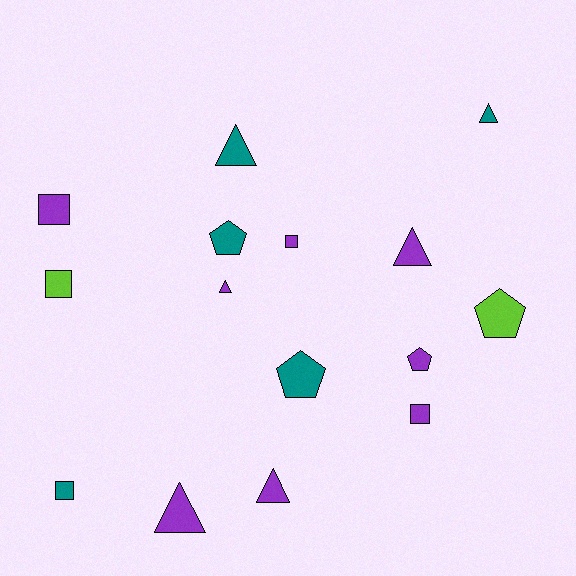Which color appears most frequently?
Purple, with 8 objects.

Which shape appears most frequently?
Triangle, with 6 objects.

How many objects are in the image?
There are 15 objects.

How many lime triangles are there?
There are no lime triangles.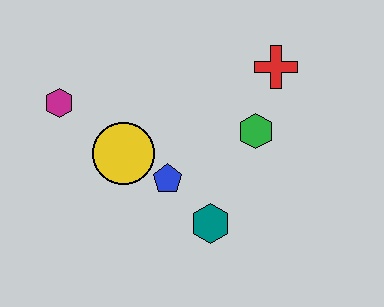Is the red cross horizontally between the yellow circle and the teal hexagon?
No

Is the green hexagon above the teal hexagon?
Yes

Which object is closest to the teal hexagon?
The blue pentagon is closest to the teal hexagon.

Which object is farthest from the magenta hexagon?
The red cross is farthest from the magenta hexagon.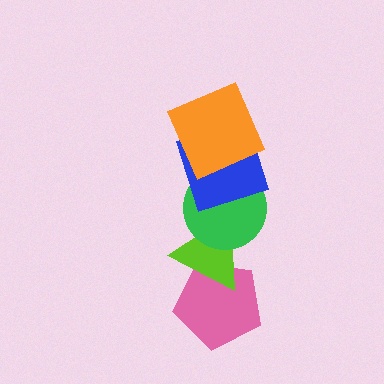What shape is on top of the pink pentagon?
The lime triangle is on top of the pink pentagon.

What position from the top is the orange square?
The orange square is 1st from the top.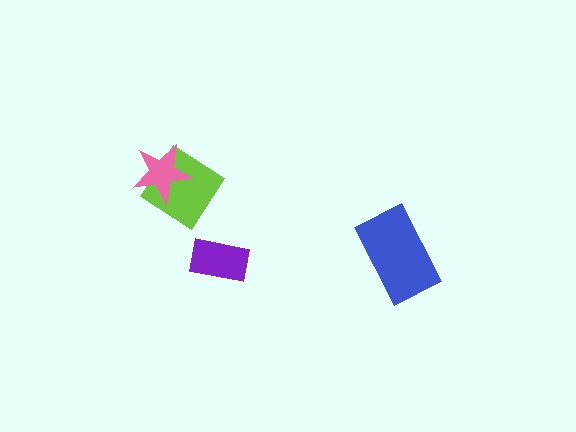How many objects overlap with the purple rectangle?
0 objects overlap with the purple rectangle.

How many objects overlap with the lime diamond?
1 object overlaps with the lime diamond.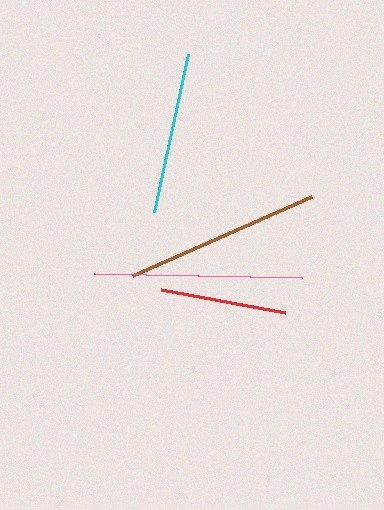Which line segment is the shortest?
The red line is the shortest at approximately 126 pixels.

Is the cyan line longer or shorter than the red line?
The cyan line is longer than the red line.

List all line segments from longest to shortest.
From longest to shortest: pink, brown, cyan, red.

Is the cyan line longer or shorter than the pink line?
The pink line is longer than the cyan line.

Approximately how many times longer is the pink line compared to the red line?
The pink line is approximately 1.7 times the length of the red line.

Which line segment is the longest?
The pink line is the longest at approximately 208 pixels.